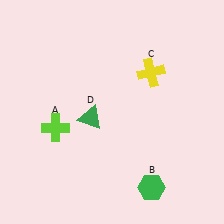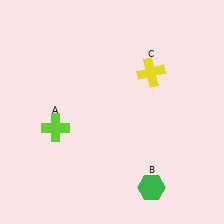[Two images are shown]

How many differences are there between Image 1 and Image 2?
There is 1 difference between the two images.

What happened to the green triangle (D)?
The green triangle (D) was removed in Image 2. It was in the bottom-left area of Image 1.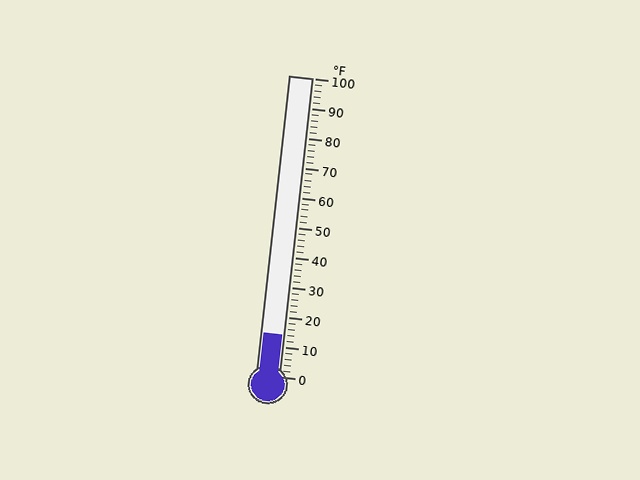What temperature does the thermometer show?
The thermometer shows approximately 14°F.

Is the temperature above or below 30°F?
The temperature is below 30°F.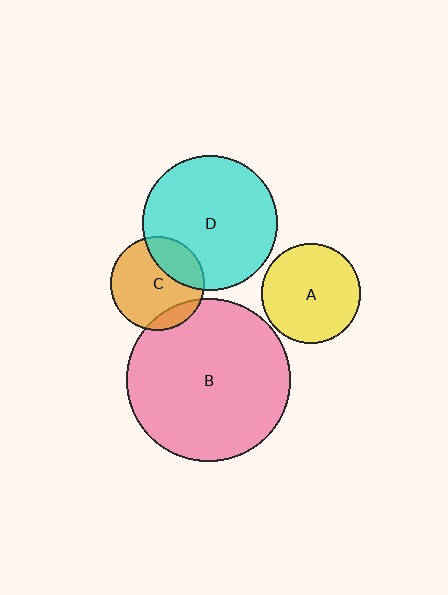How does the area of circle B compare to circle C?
Approximately 3.0 times.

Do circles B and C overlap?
Yes.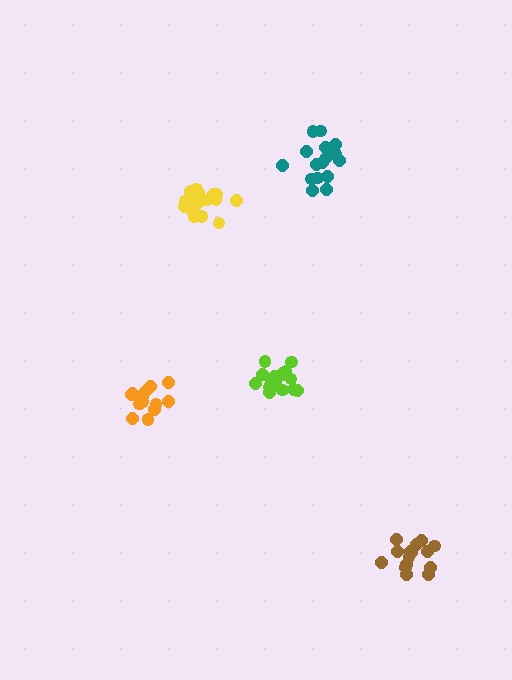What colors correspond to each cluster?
The clusters are colored: orange, yellow, lime, brown, teal.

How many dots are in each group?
Group 1: 13 dots, Group 2: 17 dots, Group 3: 17 dots, Group 4: 15 dots, Group 5: 18 dots (80 total).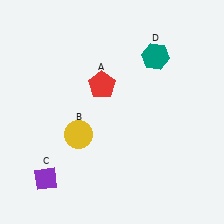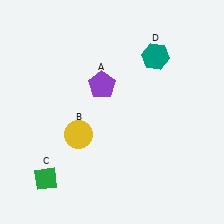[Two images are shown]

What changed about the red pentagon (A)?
In Image 1, A is red. In Image 2, it changed to purple.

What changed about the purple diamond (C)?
In Image 1, C is purple. In Image 2, it changed to green.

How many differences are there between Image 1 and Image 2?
There are 2 differences between the two images.